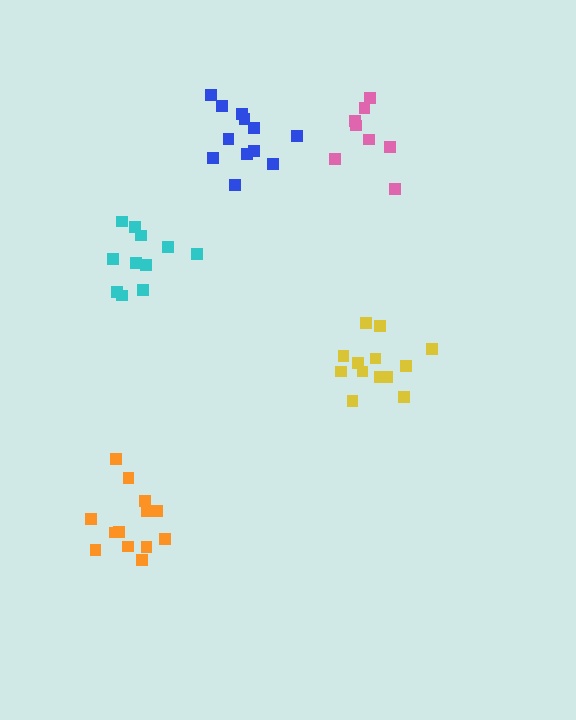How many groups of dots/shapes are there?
There are 5 groups.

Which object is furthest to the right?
The pink cluster is rightmost.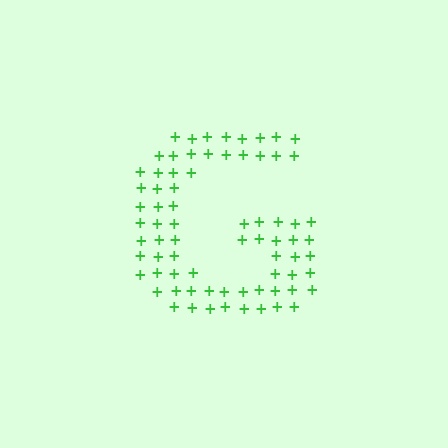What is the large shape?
The large shape is the letter G.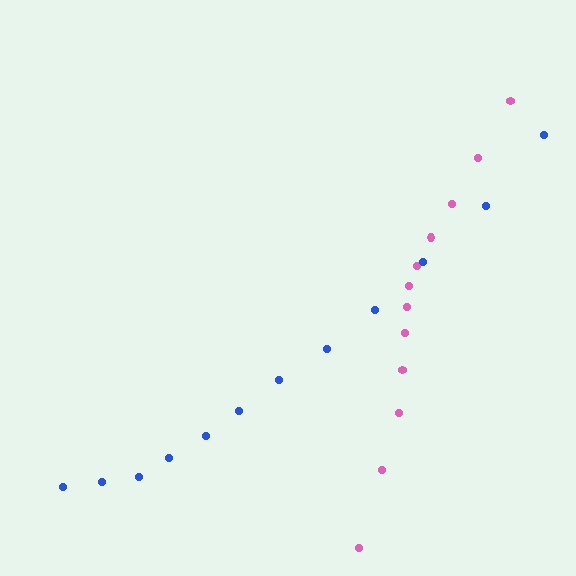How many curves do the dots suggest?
There are 2 distinct paths.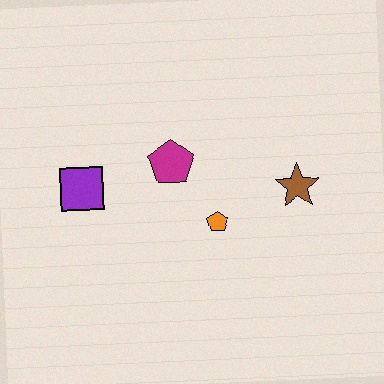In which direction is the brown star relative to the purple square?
The brown star is to the right of the purple square.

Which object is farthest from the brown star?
The purple square is farthest from the brown star.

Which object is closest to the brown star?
The orange pentagon is closest to the brown star.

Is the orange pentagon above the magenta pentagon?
No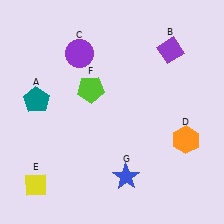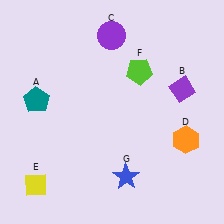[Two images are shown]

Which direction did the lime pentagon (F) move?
The lime pentagon (F) moved right.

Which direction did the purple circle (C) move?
The purple circle (C) moved right.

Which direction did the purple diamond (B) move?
The purple diamond (B) moved down.